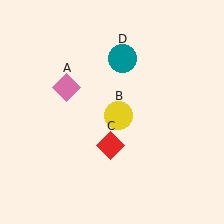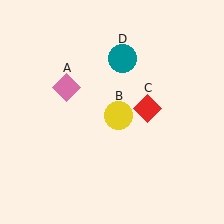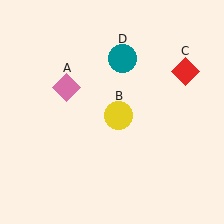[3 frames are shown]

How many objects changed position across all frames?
1 object changed position: red diamond (object C).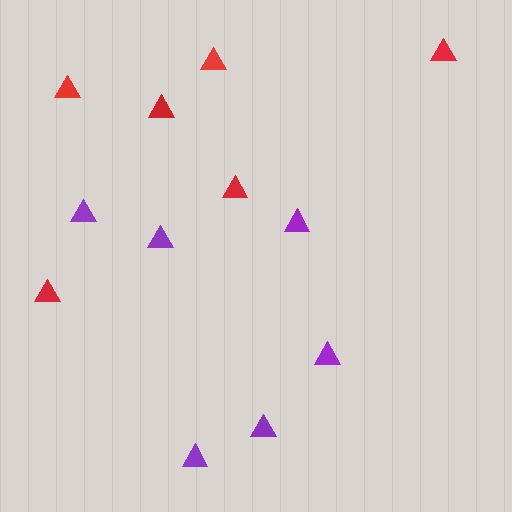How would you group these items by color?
There are 2 groups: one group of red triangles (6) and one group of purple triangles (6).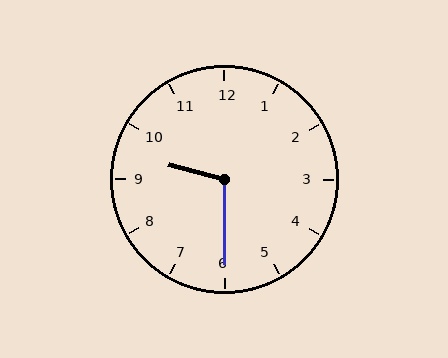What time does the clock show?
9:30.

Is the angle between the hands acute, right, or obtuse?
It is obtuse.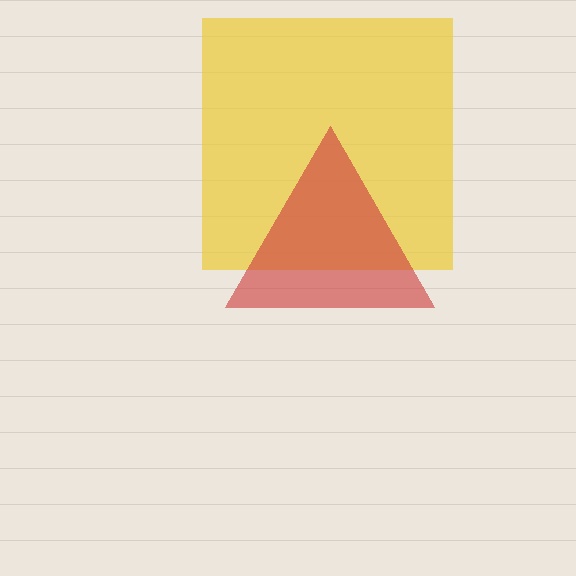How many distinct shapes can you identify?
There are 2 distinct shapes: a yellow square, a red triangle.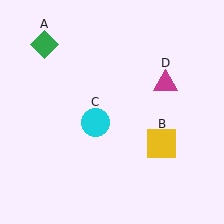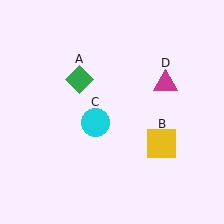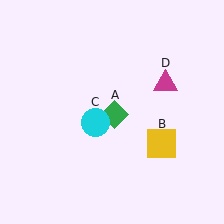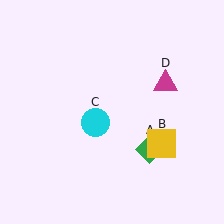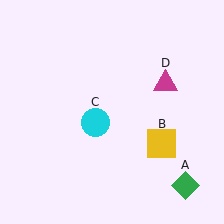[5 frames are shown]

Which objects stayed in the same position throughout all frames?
Yellow square (object B) and cyan circle (object C) and magenta triangle (object D) remained stationary.